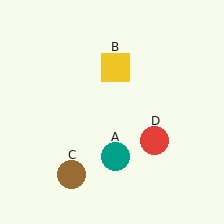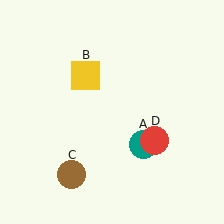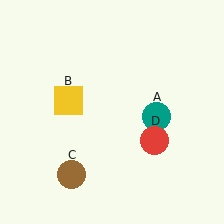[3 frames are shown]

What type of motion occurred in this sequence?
The teal circle (object A), yellow square (object B) rotated counterclockwise around the center of the scene.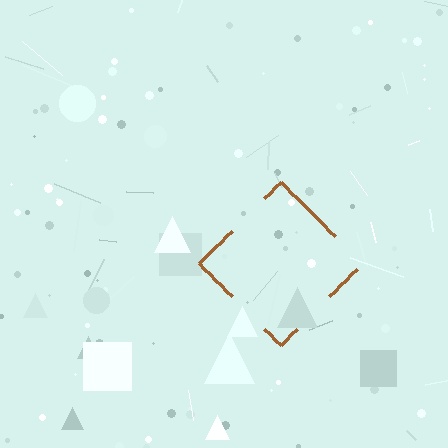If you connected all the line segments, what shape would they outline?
They would outline a diamond.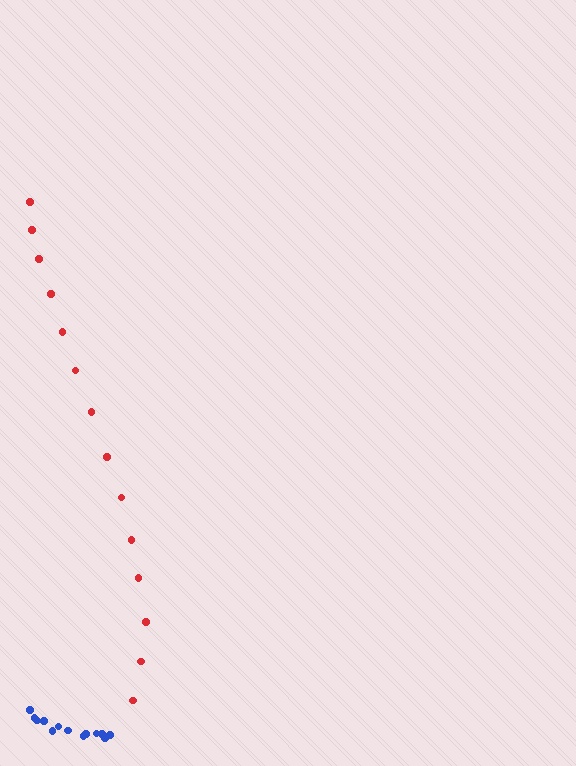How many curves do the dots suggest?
There are 2 distinct paths.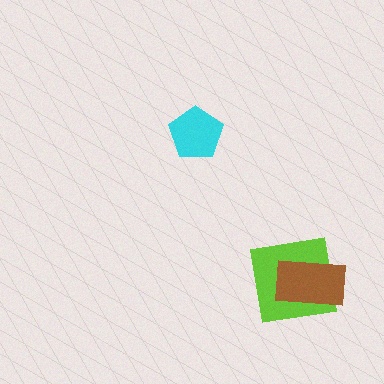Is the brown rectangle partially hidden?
No, no other shape covers it.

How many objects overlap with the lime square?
1 object overlaps with the lime square.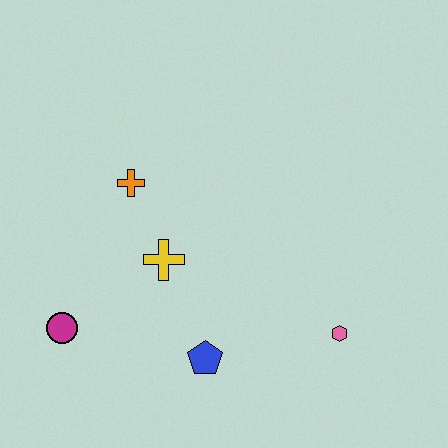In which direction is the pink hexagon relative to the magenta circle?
The pink hexagon is to the right of the magenta circle.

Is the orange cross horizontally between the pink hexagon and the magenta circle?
Yes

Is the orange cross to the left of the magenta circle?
No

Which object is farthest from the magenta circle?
The pink hexagon is farthest from the magenta circle.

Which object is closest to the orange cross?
The yellow cross is closest to the orange cross.